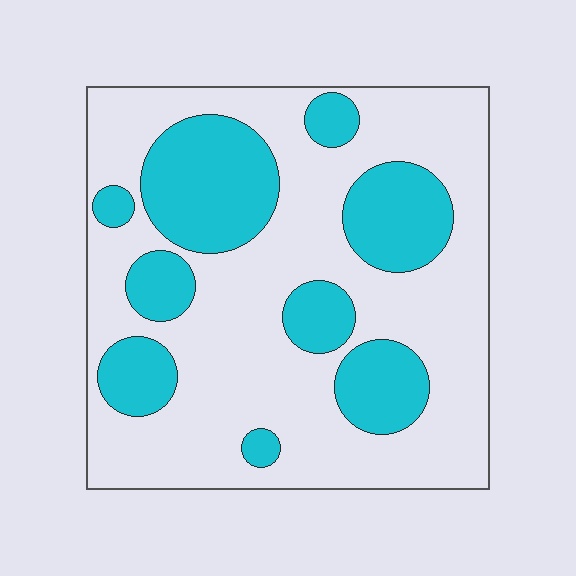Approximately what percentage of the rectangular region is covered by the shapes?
Approximately 30%.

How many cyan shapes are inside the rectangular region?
9.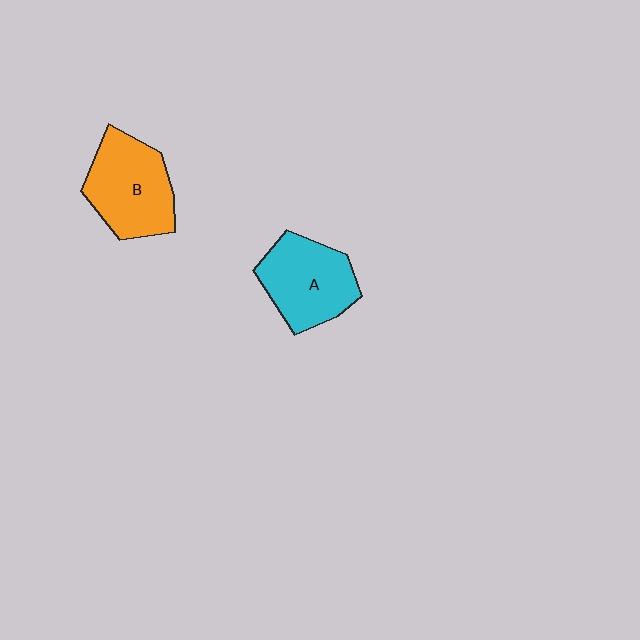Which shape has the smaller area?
Shape A (cyan).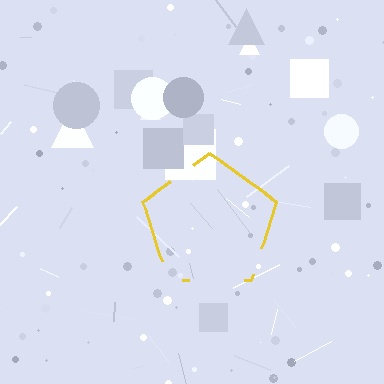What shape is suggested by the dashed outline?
The dashed outline suggests a pentagon.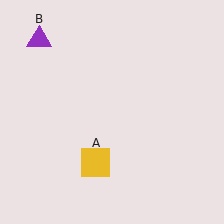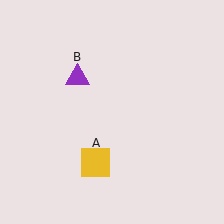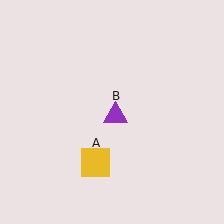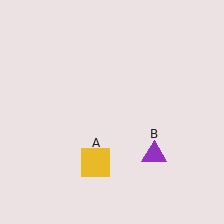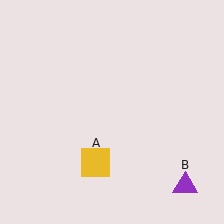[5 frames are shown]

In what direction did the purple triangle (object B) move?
The purple triangle (object B) moved down and to the right.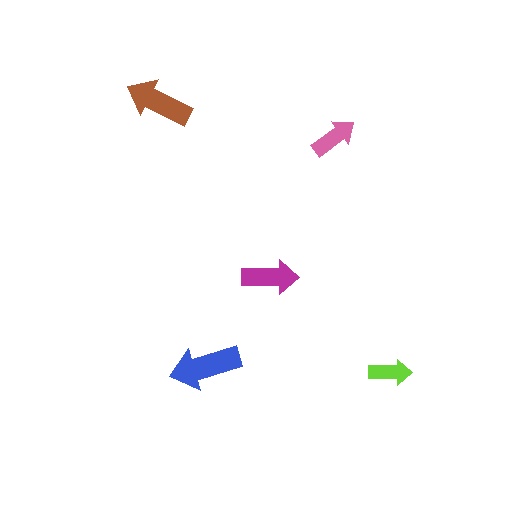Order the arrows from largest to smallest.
the blue one, the brown one, the magenta one, the pink one, the lime one.